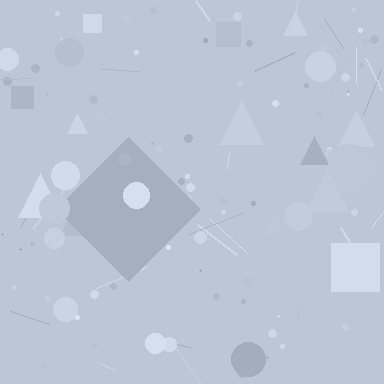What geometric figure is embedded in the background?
A diamond is embedded in the background.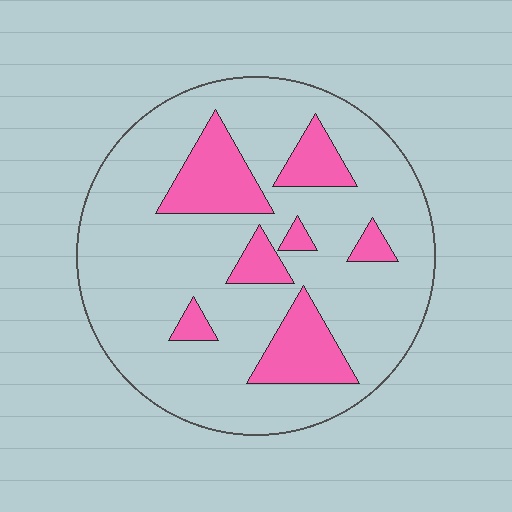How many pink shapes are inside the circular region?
7.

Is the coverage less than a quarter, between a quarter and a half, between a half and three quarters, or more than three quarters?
Less than a quarter.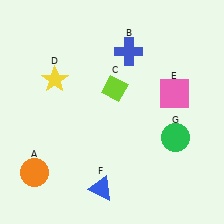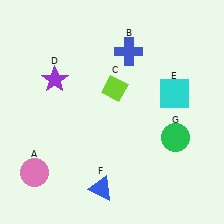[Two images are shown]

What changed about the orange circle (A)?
In Image 1, A is orange. In Image 2, it changed to pink.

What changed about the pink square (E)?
In Image 1, E is pink. In Image 2, it changed to cyan.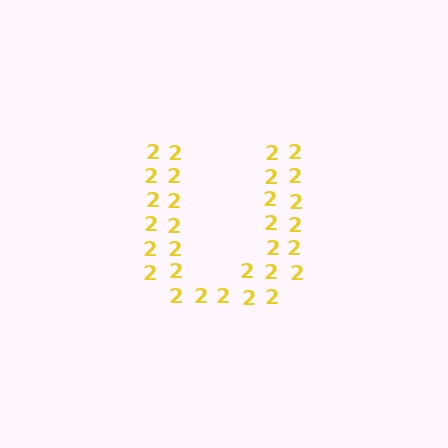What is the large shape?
The large shape is the letter U.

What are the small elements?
The small elements are digit 2's.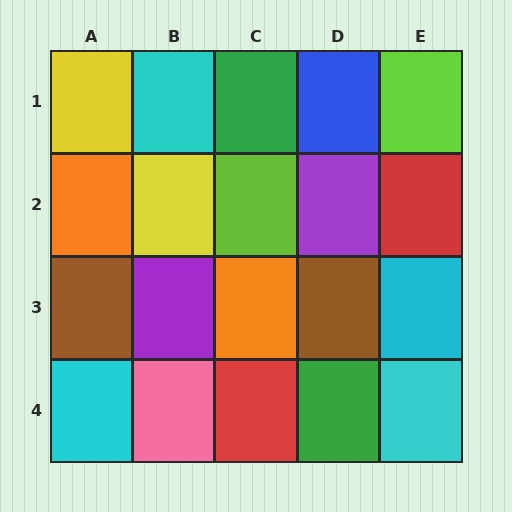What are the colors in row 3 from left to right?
Brown, purple, orange, brown, cyan.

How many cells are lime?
2 cells are lime.